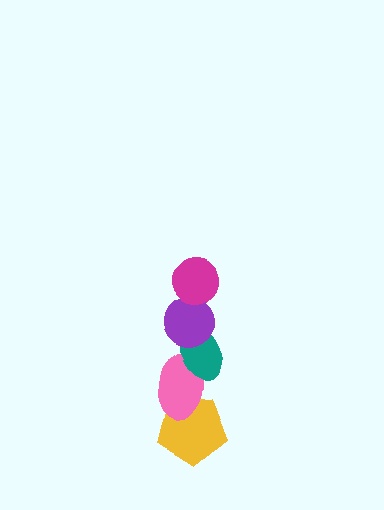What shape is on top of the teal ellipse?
The purple circle is on top of the teal ellipse.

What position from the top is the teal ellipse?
The teal ellipse is 3rd from the top.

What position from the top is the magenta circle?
The magenta circle is 1st from the top.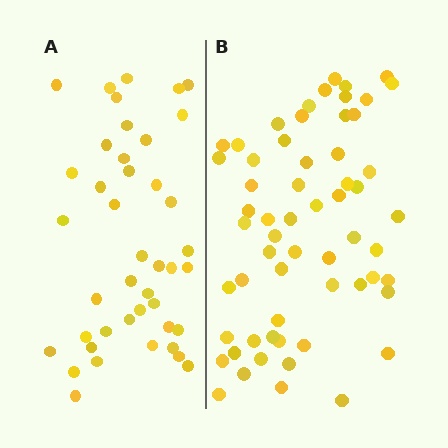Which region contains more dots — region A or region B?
Region B (the right region) has more dots.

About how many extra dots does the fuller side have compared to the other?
Region B has approximately 20 more dots than region A.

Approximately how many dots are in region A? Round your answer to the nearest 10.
About 40 dots. (The exact count is 42, which rounds to 40.)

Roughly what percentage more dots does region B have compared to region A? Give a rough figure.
About 45% more.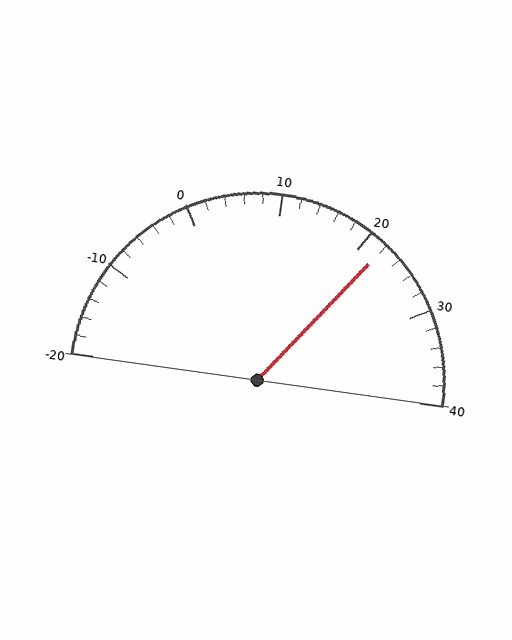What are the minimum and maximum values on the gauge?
The gauge ranges from -20 to 40.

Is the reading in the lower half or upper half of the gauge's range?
The reading is in the upper half of the range (-20 to 40).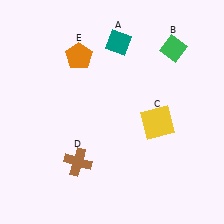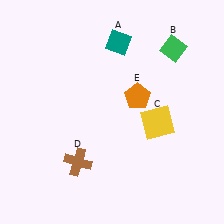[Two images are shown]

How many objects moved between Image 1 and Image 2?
1 object moved between the two images.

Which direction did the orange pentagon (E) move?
The orange pentagon (E) moved right.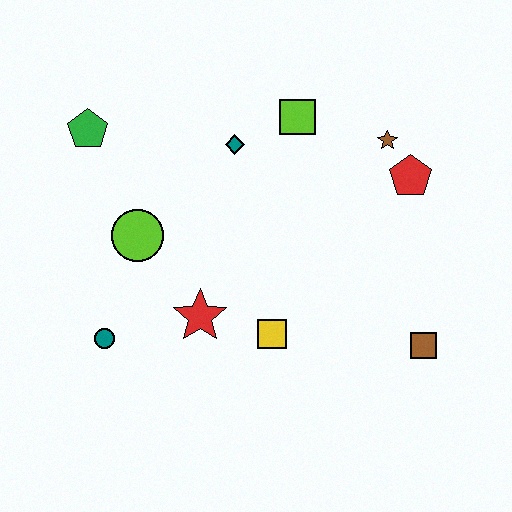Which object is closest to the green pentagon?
The lime circle is closest to the green pentagon.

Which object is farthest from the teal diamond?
The brown square is farthest from the teal diamond.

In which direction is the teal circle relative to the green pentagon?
The teal circle is below the green pentagon.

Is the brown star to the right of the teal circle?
Yes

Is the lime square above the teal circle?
Yes